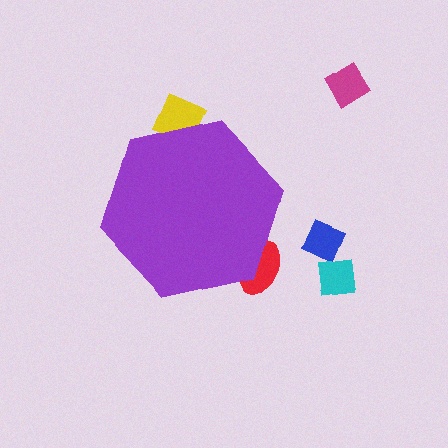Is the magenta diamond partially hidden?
No, the magenta diamond is fully visible.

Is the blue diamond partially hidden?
No, the blue diamond is fully visible.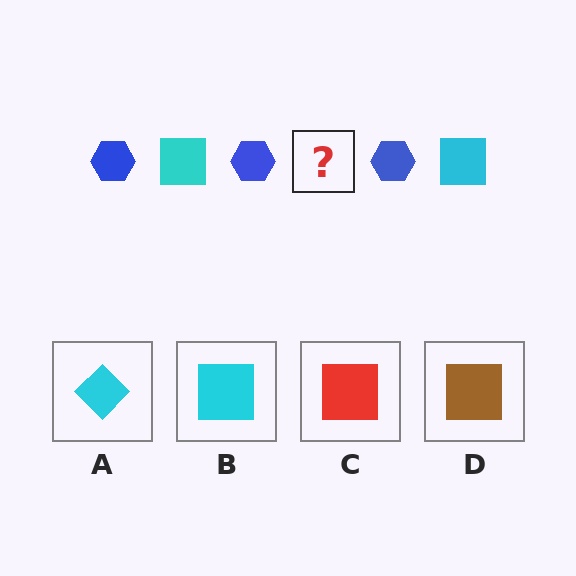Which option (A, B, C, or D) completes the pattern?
B.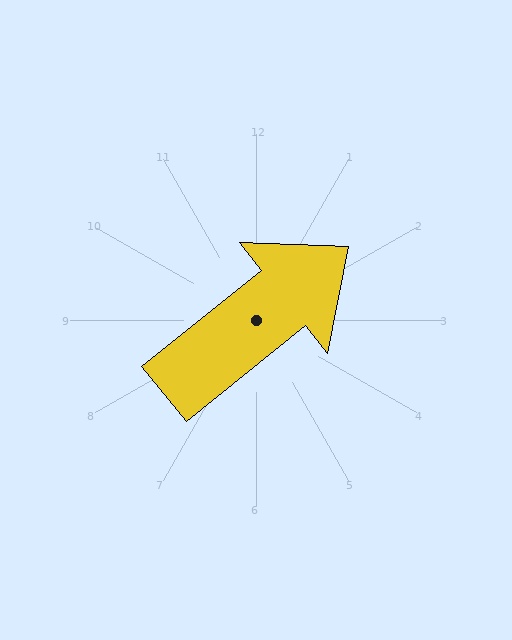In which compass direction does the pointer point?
Northeast.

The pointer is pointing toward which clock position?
Roughly 2 o'clock.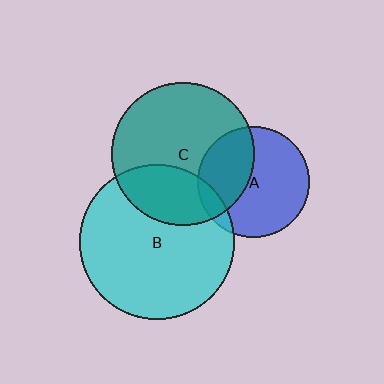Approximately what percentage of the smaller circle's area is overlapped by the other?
Approximately 35%.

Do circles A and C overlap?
Yes.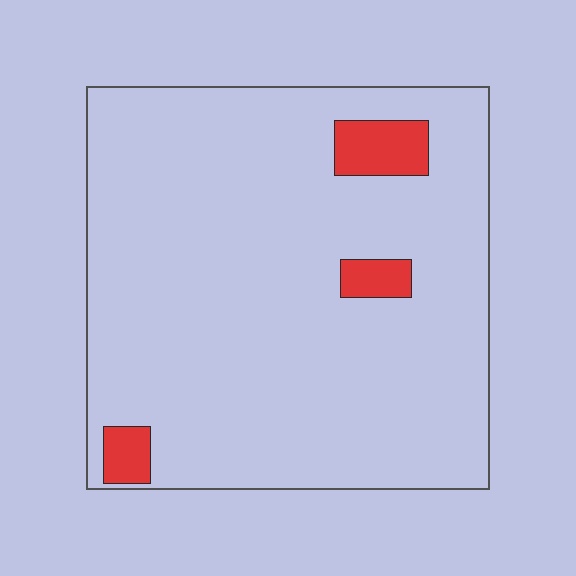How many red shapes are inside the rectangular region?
3.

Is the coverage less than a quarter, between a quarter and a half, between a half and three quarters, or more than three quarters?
Less than a quarter.